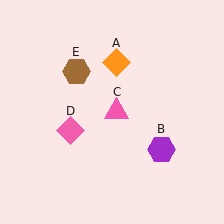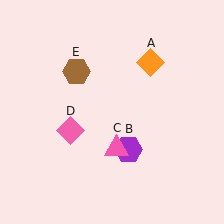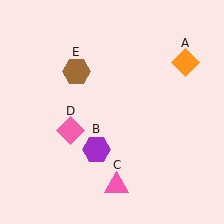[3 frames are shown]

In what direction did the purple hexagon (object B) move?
The purple hexagon (object B) moved left.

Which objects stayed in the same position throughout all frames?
Pink diamond (object D) and brown hexagon (object E) remained stationary.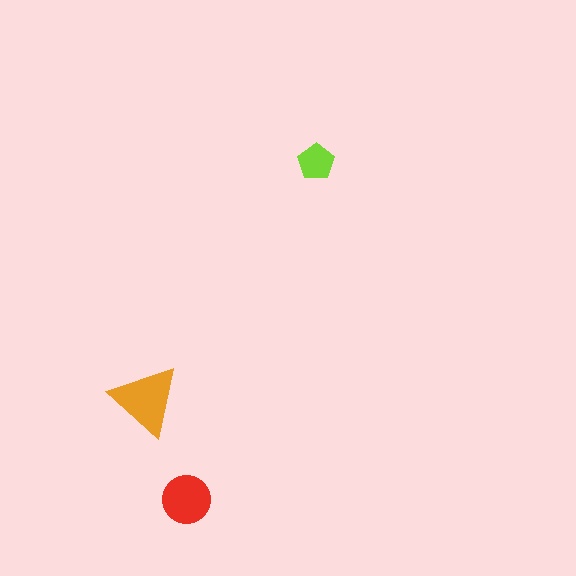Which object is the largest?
The orange triangle.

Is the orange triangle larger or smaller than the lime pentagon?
Larger.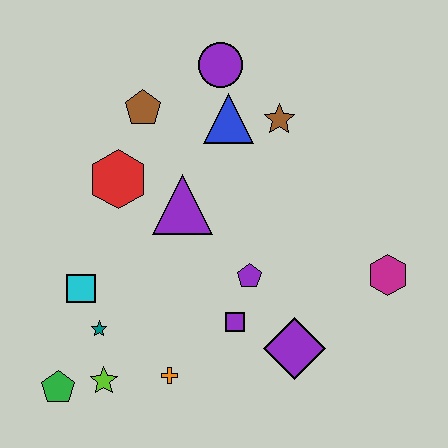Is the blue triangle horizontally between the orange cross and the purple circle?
No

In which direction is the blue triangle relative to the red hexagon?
The blue triangle is to the right of the red hexagon.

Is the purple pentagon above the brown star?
No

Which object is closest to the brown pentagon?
The red hexagon is closest to the brown pentagon.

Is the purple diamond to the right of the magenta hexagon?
No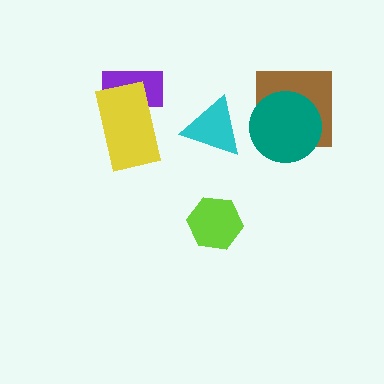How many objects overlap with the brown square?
1 object overlaps with the brown square.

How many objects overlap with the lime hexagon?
0 objects overlap with the lime hexagon.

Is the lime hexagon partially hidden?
No, no other shape covers it.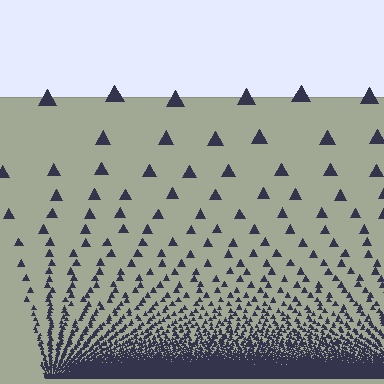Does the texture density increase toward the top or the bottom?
Density increases toward the bottom.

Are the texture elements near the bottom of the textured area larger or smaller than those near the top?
Smaller. The gradient is inverted — elements near the bottom are smaller and denser.